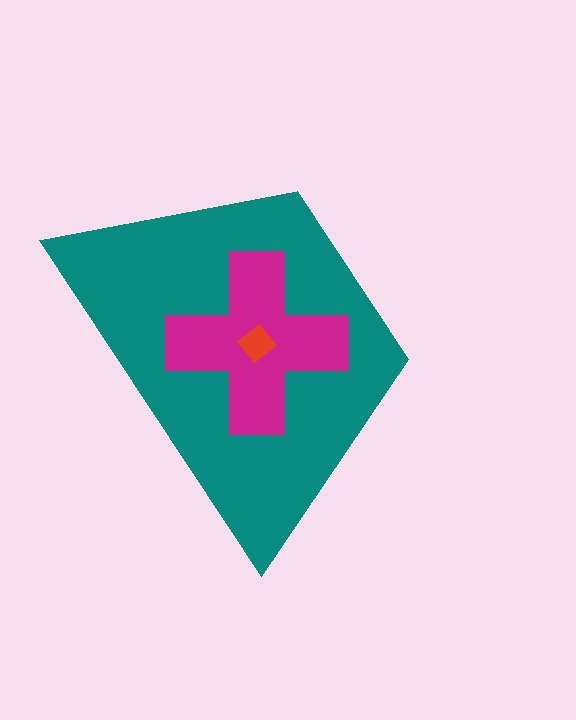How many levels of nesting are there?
3.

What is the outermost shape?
The teal trapezoid.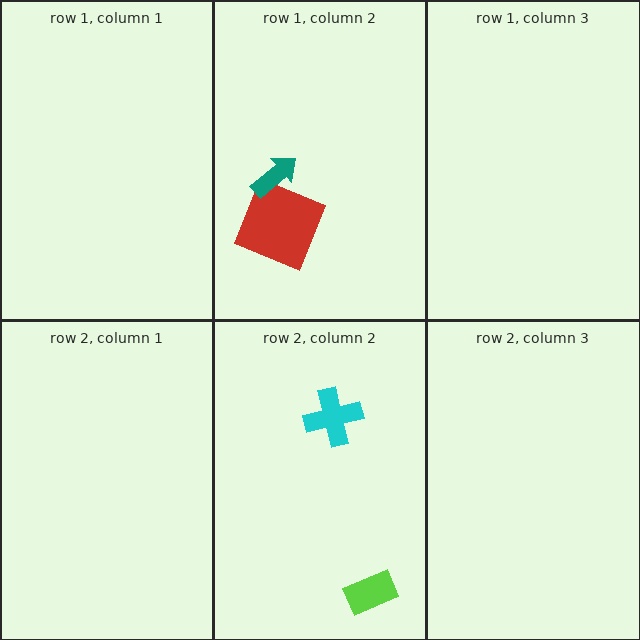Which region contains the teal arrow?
The row 1, column 2 region.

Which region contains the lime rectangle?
The row 2, column 2 region.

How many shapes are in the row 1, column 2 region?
2.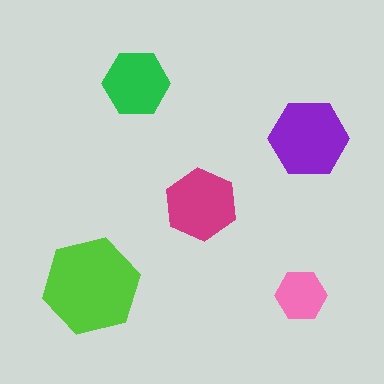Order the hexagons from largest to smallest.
the lime one, the purple one, the magenta one, the green one, the pink one.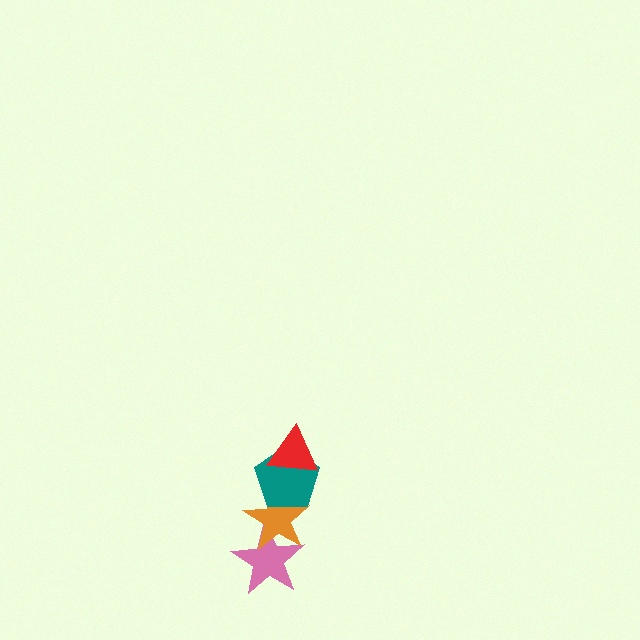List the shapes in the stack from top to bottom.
From top to bottom: the red triangle, the teal pentagon, the orange star, the pink star.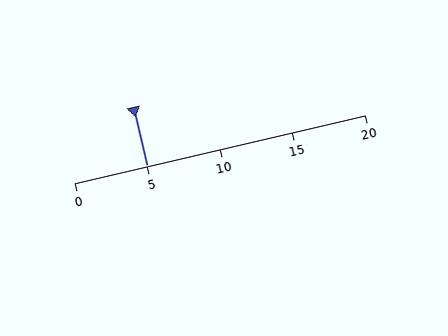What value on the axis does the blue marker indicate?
The marker indicates approximately 5.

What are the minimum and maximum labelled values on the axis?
The axis runs from 0 to 20.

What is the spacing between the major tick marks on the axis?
The major ticks are spaced 5 apart.